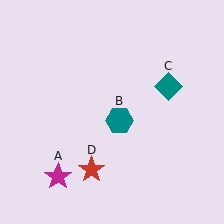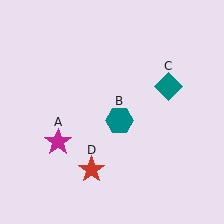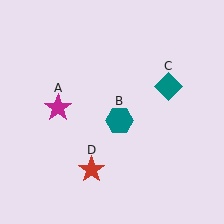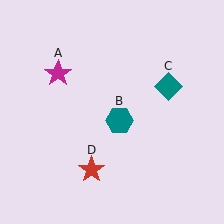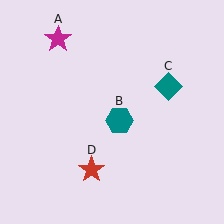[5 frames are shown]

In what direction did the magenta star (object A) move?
The magenta star (object A) moved up.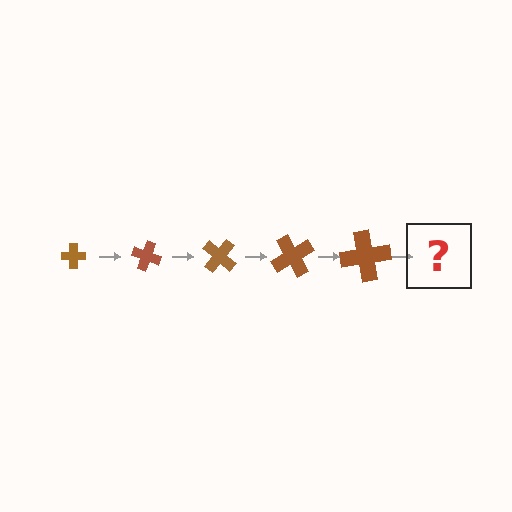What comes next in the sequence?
The next element should be a cross, larger than the previous one and rotated 100 degrees from the start.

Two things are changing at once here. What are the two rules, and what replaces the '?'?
The two rules are that the cross grows larger each step and it rotates 20 degrees each step. The '?' should be a cross, larger than the previous one and rotated 100 degrees from the start.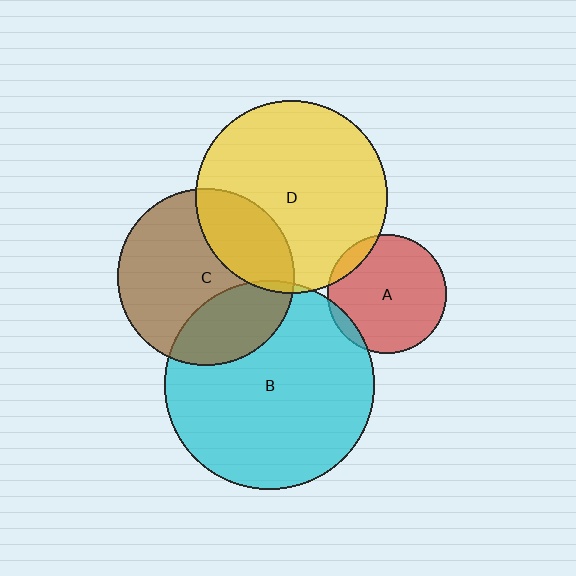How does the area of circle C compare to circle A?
Approximately 2.2 times.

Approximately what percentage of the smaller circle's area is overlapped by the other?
Approximately 10%.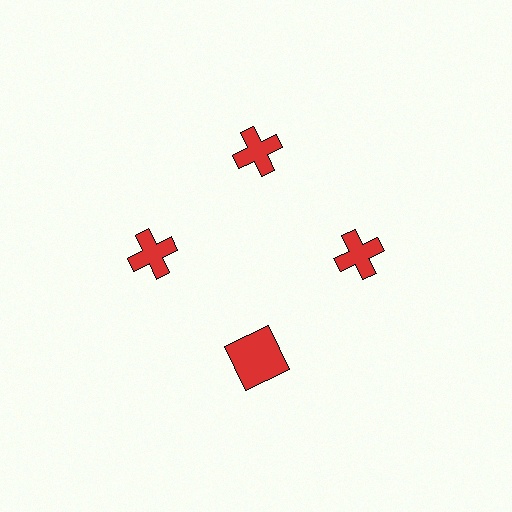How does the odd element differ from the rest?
It has a different shape: square instead of cross.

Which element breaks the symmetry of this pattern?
The red square at roughly the 6 o'clock position breaks the symmetry. All other shapes are red crosses.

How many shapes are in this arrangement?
There are 4 shapes arranged in a ring pattern.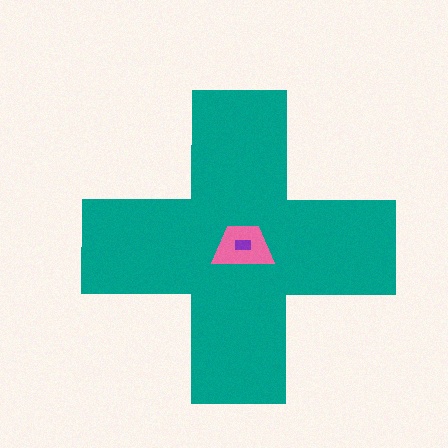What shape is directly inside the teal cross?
The pink trapezoid.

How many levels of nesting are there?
3.